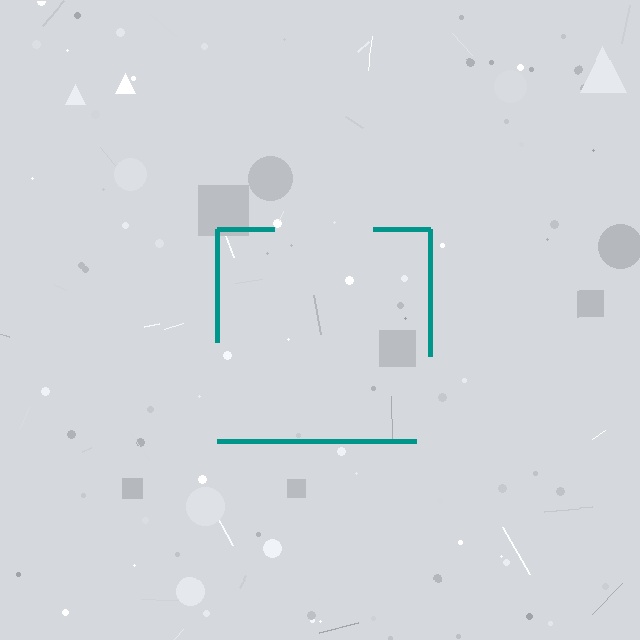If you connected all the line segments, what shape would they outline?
They would outline a square.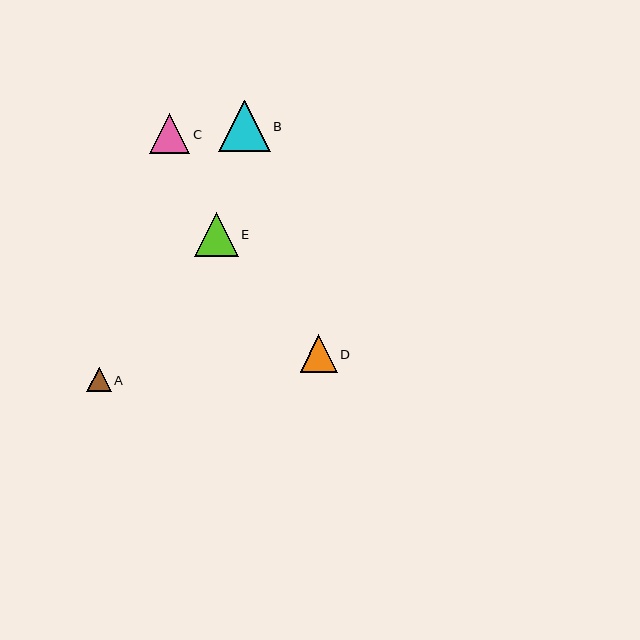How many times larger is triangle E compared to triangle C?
Triangle E is approximately 1.1 times the size of triangle C.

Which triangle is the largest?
Triangle B is the largest with a size of approximately 52 pixels.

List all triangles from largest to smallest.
From largest to smallest: B, E, C, D, A.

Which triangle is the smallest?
Triangle A is the smallest with a size of approximately 24 pixels.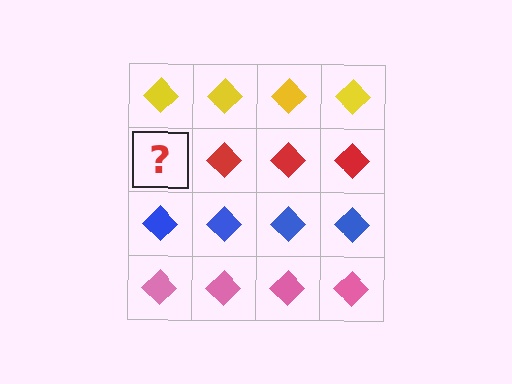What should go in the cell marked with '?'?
The missing cell should contain a red diamond.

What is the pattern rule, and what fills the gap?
The rule is that each row has a consistent color. The gap should be filled with a red diamond.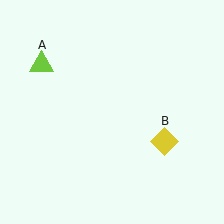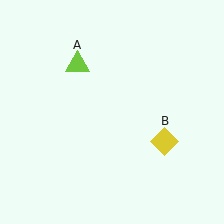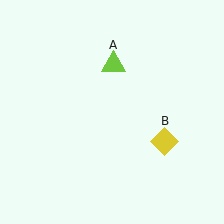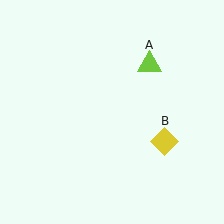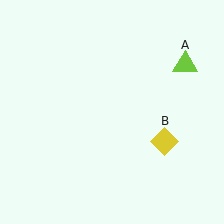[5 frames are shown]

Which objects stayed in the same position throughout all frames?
Yellow diamond (object B) remained stationary.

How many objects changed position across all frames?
1 object changed position: lime triangle (object A).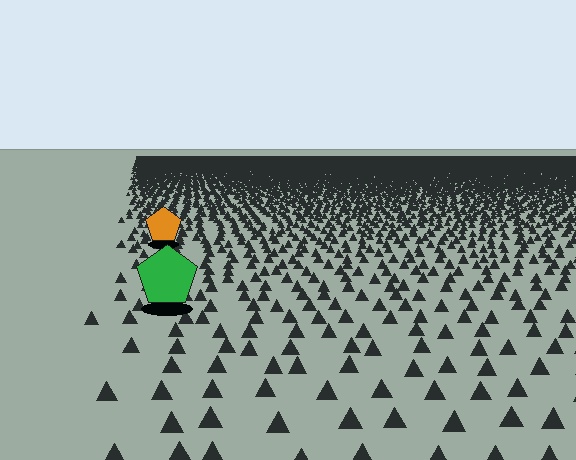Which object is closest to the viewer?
The green pentagon is closest. The texture marks near it are larger and more spread out.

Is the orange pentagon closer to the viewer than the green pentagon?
No. The green pentagon is closer — you can tell from the texture gradient: the ground texture is coarser near it.